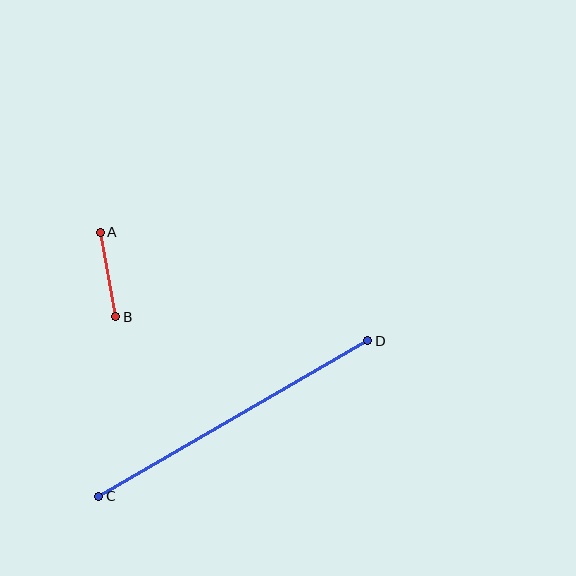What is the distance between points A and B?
The distance is approximately 86 pixels.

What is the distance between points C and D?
The distance is approximately 311 pixels.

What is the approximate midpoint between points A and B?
The midpoint is at approximately (108, 275) pixels.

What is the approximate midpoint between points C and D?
The midpoint is at approximately (233, 418) pixels.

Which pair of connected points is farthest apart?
Points C and D are farthest apart.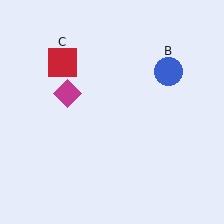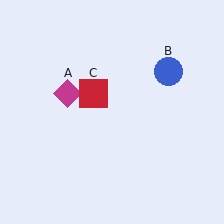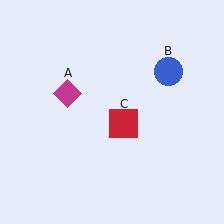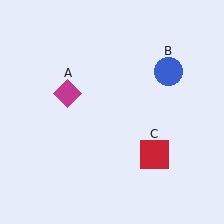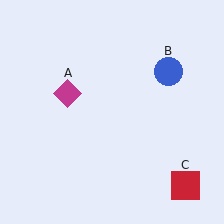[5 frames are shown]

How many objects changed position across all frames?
1 object changed position: red square (object C).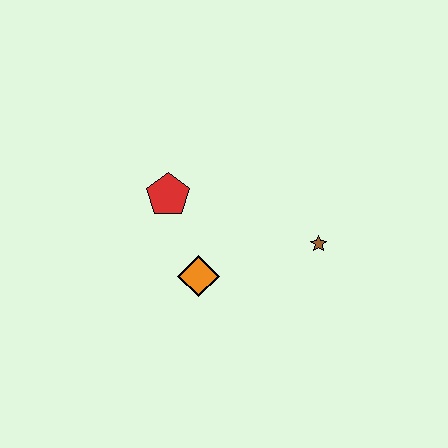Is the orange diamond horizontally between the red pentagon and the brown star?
Yes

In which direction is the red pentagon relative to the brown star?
The red pentagon is to the left of the brown star.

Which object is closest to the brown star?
The orange diamond is closest to the brown star.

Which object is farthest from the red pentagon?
The brown star is farthest from the red pentagon.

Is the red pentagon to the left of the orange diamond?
Yes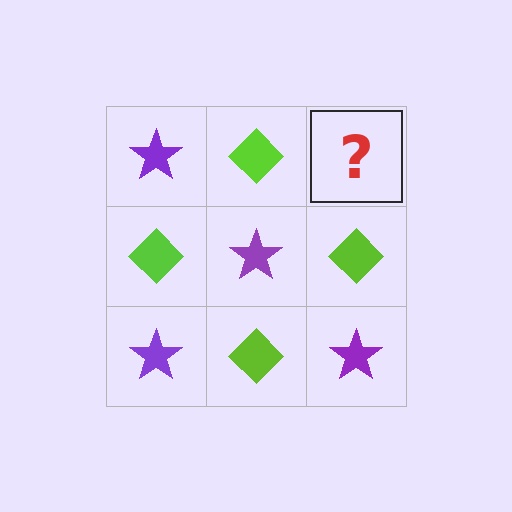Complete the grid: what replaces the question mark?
The question mark should be replaced with a purple star.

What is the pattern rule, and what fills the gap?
The rule is that it alternates purple star and lime diamond in a checkerboard pattern. The gap should be filled with a purple star.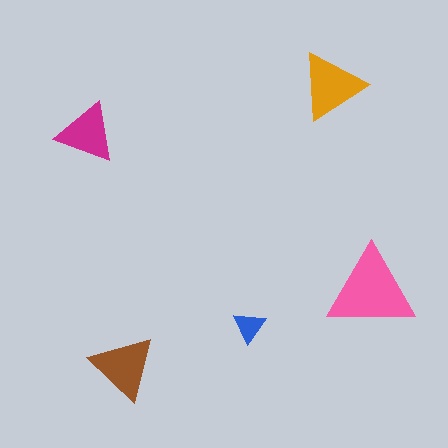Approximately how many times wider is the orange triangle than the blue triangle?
About 2 times wider.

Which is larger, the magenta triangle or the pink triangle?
The pink one.